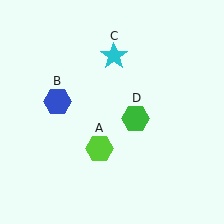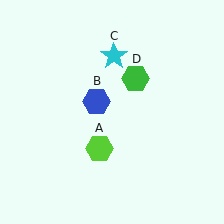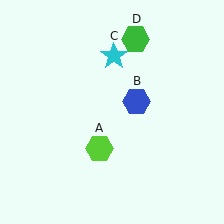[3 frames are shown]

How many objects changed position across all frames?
2 objects changed position: blue hexagon (object B), green hexagon (object D).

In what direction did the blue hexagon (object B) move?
The blue hexagon (object B) moved right.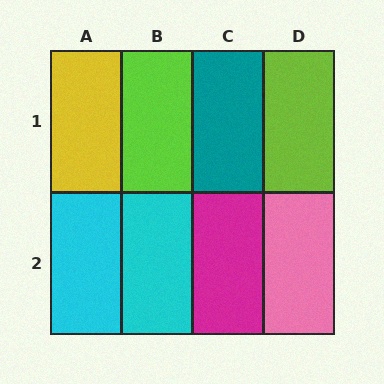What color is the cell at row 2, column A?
Cyan.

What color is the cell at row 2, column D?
Pink.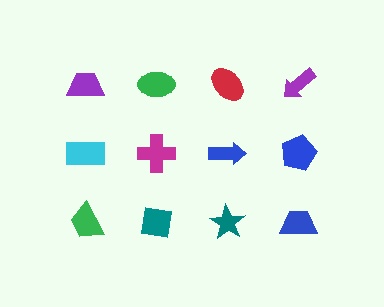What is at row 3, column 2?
A teal square.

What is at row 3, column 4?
A blue trapezoid.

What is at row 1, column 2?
A green ellipse.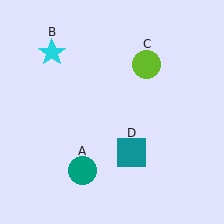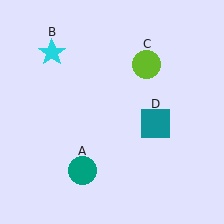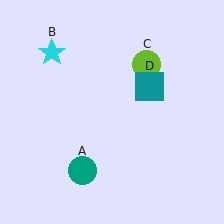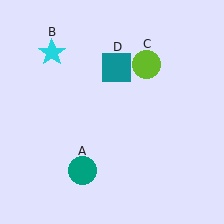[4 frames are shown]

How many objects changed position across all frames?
1 object changed position: teal square (object D).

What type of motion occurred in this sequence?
The teal square (object D) rotated counterclockwise around the center of the scene.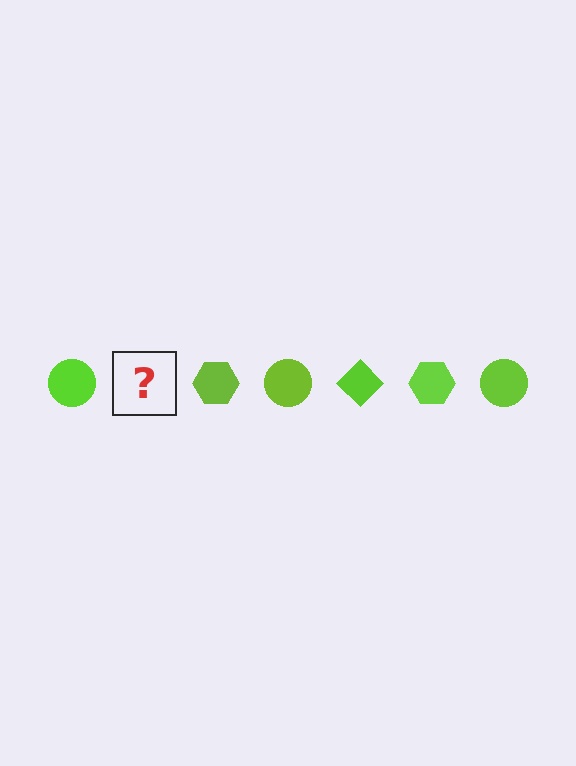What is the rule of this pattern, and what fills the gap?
The rule is that the pattern cycles through circle, diamond, hexagon shapes in lime. The gap should be filled with a lime diamond.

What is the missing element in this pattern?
The missing element is a lime diamond.